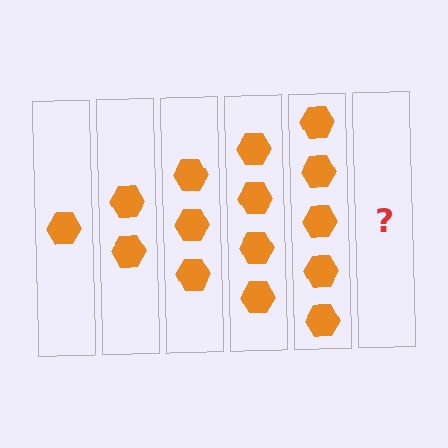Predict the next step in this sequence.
The next step is 6 hexagons.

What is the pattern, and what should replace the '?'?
The pattern is that each step adds one more hexagon. The '?' should be 6 hexagons.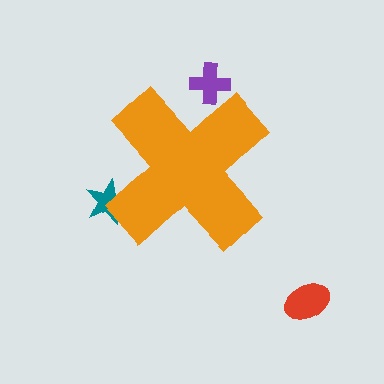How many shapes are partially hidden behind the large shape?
2 shapes are partially hidden.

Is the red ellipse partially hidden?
No, the red ellipse is fully visible.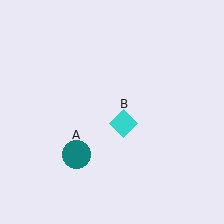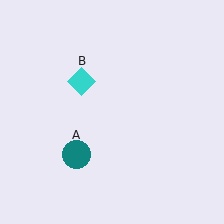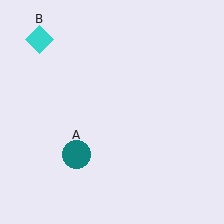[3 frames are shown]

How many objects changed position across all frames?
1 object changed position: cyan diamond (object B).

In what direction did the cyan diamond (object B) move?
The cyan diamond (object B) moved up and to the left.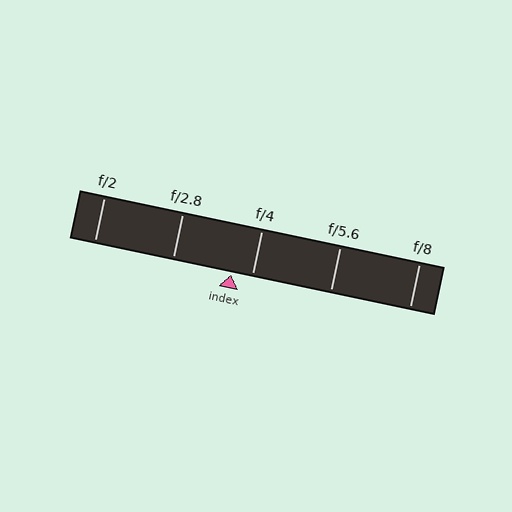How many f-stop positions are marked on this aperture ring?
There are 5 f-stop positions marked.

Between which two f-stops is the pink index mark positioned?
The index mark is between f/2.8 and f/4.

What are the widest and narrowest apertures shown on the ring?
The widest aperture shown is f/2 and the narrowest is f/8.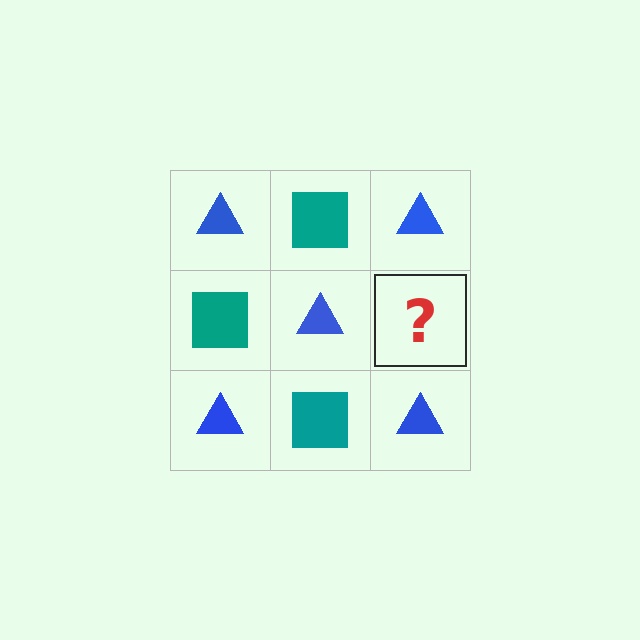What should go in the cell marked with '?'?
The missing cell should contain a teal square.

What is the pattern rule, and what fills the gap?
The rule is that it alternates blue triangle and teal square in a checkerboard pattern. The gap should be filled with a teal square.